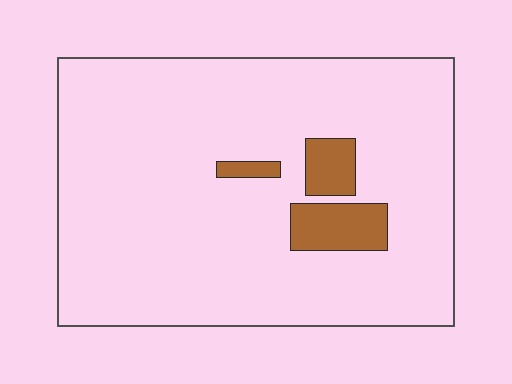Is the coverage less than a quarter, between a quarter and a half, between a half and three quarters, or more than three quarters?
Less than a quarter.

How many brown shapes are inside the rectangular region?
3.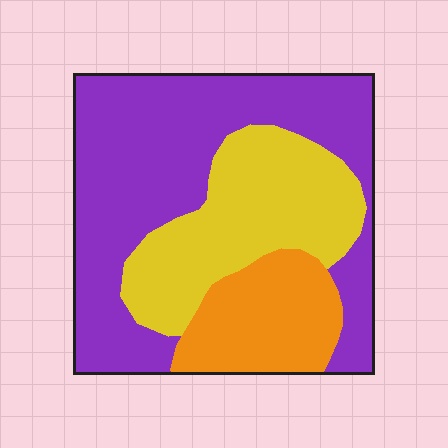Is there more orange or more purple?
Purple.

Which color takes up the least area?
Orange, at roughly 20%.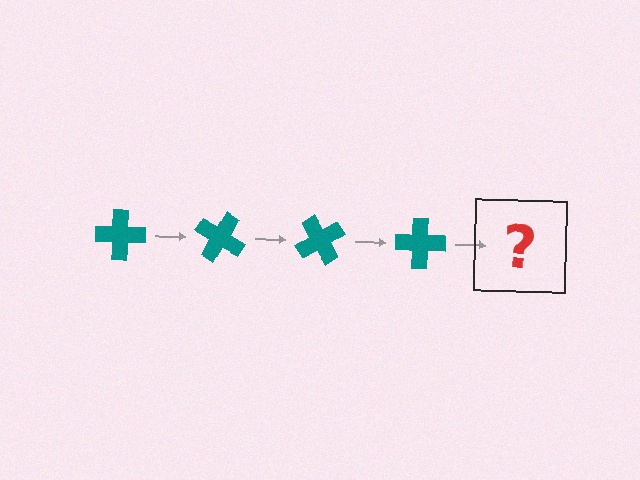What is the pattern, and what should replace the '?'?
The pattern is that the cross rotates 30 degrees each step. The '?' should be a teal cross rotated 120 degrees.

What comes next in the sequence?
The next element should be a teal cross rotated 120 degrees.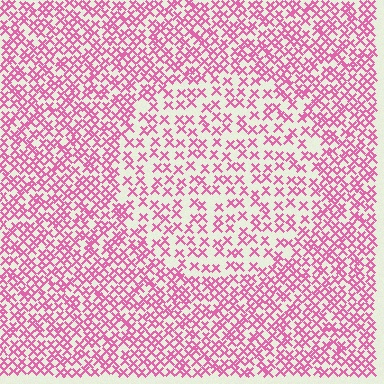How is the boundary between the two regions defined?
The boundary is defined by a change in element density (approximately 1.8x ratio). All elements are the same color, size, and shape.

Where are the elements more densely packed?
The elements are more densely packed outside the circle boundary.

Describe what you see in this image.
The image contains small pink elements arranged at two different densities. A circle-shaped region is visible where the elements are less densely packed than the surrounding area.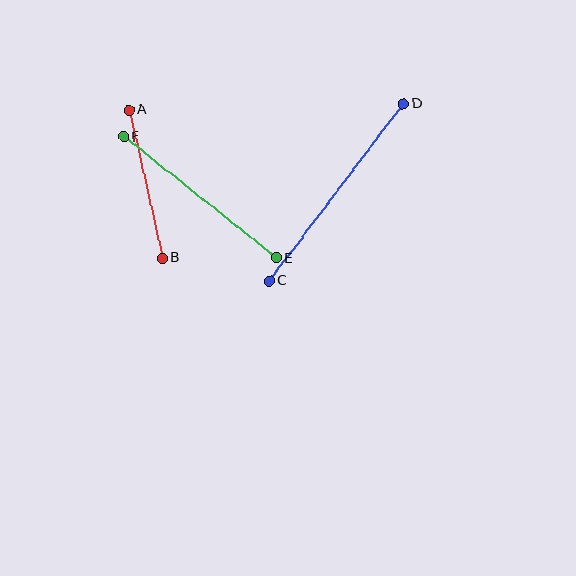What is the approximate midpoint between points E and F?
The midpoint is at approximately (200, 197) pixels.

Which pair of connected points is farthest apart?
Points C and D are farthest apart.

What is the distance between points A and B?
The distance is approximately 152 pixels.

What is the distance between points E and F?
The distance is approximately 195 pixels.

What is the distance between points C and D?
The distance is approximately 222 pixels.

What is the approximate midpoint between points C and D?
The midpoint is at approximately (336, 192) pixels.